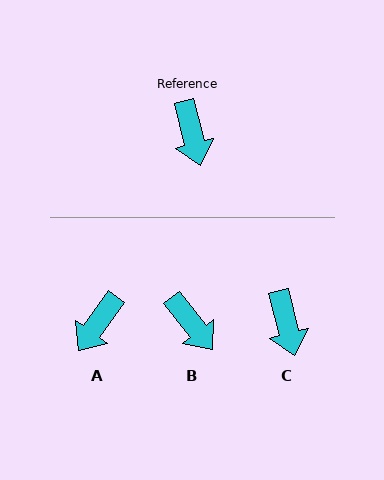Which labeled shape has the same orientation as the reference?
C.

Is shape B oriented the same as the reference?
No, it is off by about 24 degrees.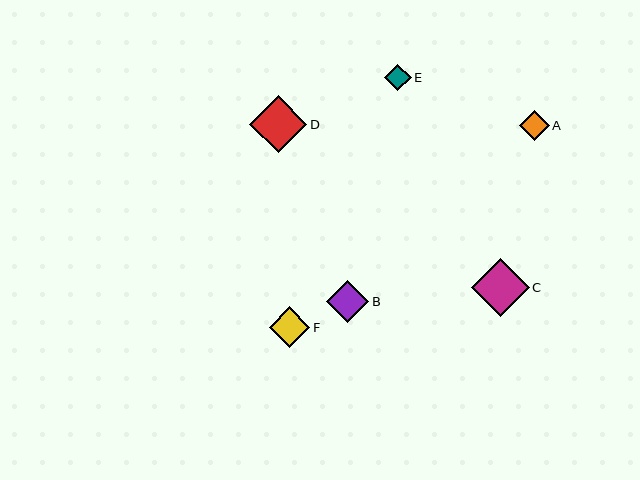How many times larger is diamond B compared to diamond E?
Diamond B is approximately 1.6 times the size of diamond E.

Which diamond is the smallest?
Diamond E is the smallest with a size of approximately 26 pixels.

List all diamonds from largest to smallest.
From largest to smallest: C, D, B, F, A, E.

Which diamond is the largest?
Diamond C is the largest with a size of approximately 58 pixels.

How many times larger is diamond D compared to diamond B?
Diamond D is approximately 1.3 times the size of diamond B.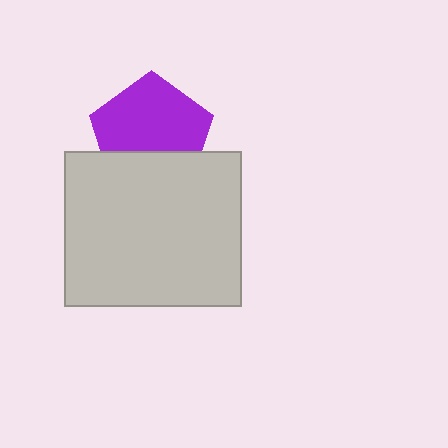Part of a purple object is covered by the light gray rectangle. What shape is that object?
It is a pentagon.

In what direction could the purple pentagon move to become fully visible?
The purple pentagon could move up. That would shift it out from behind the light gray rectangle entirely.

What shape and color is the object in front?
The object in front is a light gray rectangle.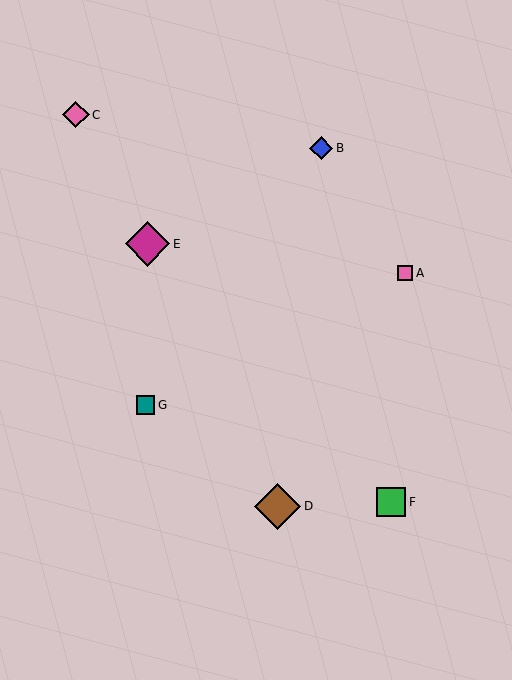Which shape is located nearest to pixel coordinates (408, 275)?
The pink square (labeled A) at (405, 273) is nearest to that location.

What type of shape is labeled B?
Shape B is a blue diamond.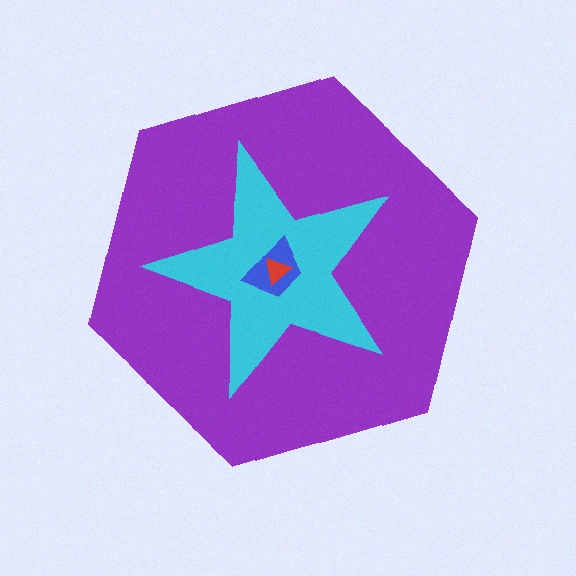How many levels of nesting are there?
4.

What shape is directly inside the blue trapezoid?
The red triangle.